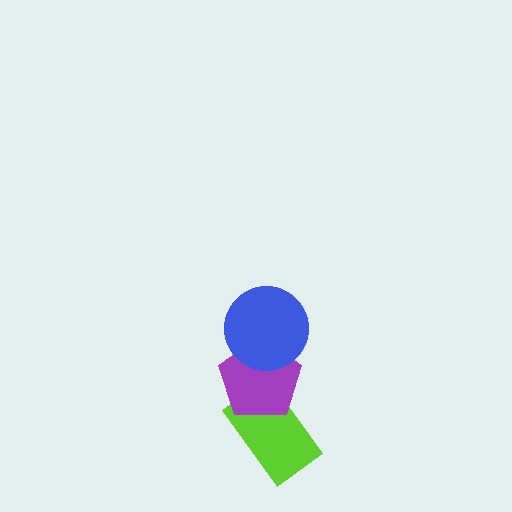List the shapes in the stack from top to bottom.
From top to bottom: the blue circle, the purple pentagon, the lime rectangle.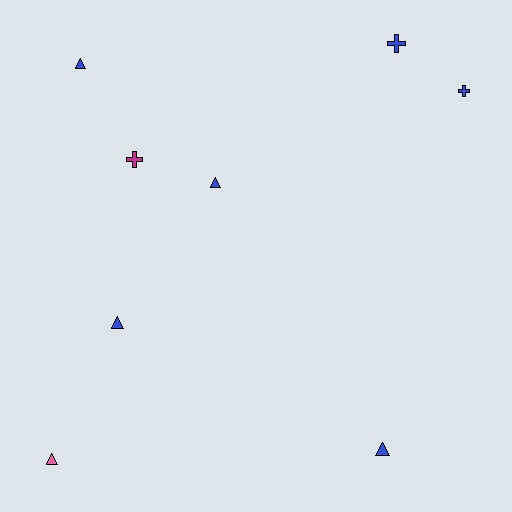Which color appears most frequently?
Blue, with 6 objects.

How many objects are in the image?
There are 8 objects.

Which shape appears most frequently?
Triangle, with 5 objects.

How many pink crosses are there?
There are no pink crosses.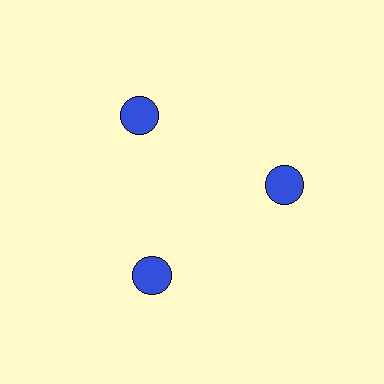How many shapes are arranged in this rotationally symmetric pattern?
There are 3 shapes, arranged in 3 groups of 1.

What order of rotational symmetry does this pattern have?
This pattern has 3-fold rotational symmetry.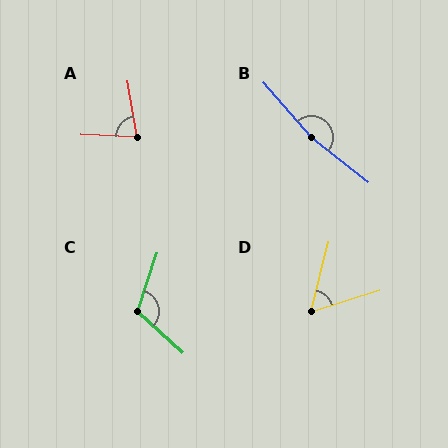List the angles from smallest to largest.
D (58°), A (77°), C (113°), B (169°).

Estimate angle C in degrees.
Approximately 113 degrees.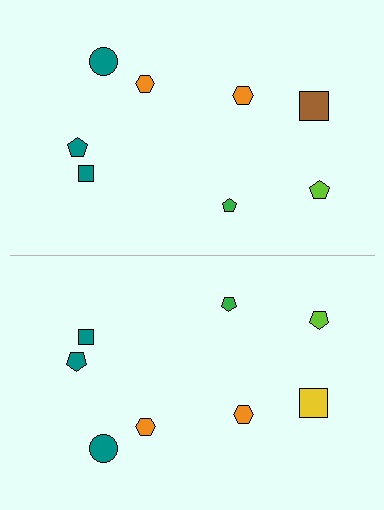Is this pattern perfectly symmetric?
No, the pattern is not perfectly symmetric. The yellow square on the bottom side breaks the symmetry — its mirror counterpart is brown.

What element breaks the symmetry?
The yellow square on the bottom side breaks the symmetry — its mirror counterpart is brown.